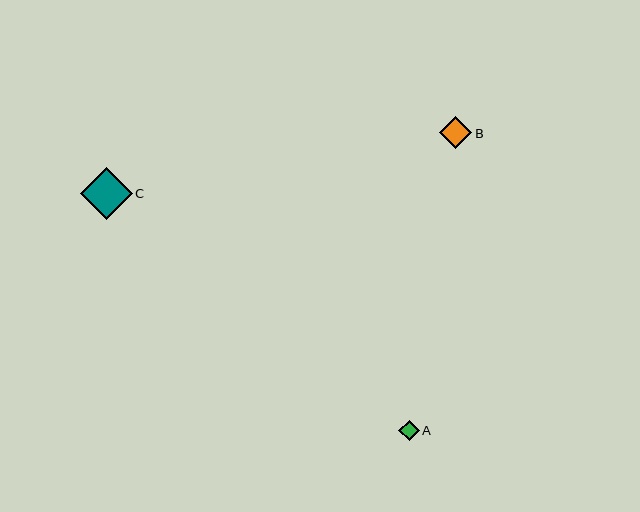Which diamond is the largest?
Diamond C is the largest with a size of approximately 52 pixels.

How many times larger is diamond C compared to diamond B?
Diamond C is approximately 1.6 times the size of diamond B.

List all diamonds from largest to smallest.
From largest to smallest: C, B, A.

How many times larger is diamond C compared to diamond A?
Diamond C is approximately 2.6 times the size of diamond A.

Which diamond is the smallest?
Diamond A is the smallest with a size of approximately 20 pixels.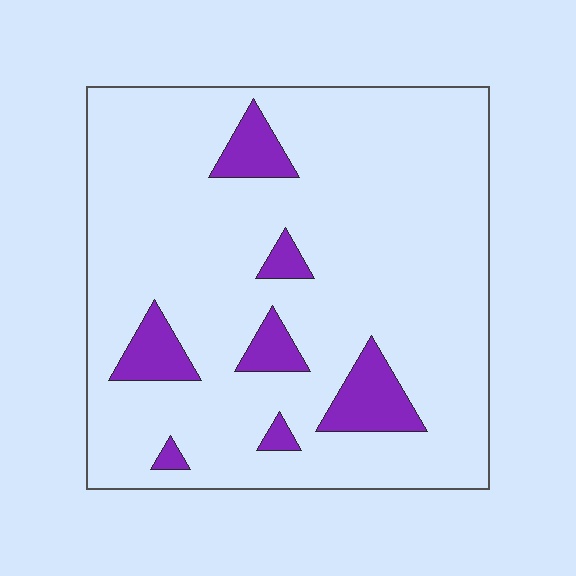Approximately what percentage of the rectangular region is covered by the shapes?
Approximately 10%.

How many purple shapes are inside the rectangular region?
7.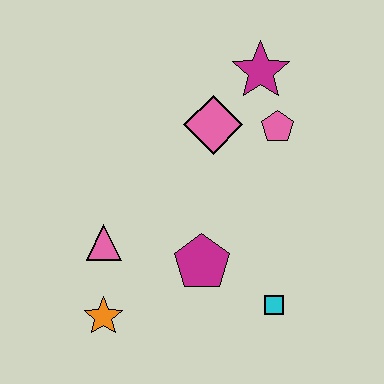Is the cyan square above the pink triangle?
No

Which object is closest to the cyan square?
The magenta pentagon is closest to the cyan square.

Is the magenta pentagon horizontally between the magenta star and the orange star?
Yes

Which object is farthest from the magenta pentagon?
The magenta star is farthest from the magenta pentagon.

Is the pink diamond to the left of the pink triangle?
No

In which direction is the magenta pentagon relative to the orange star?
The magenta pentagon is to the right of the orange star.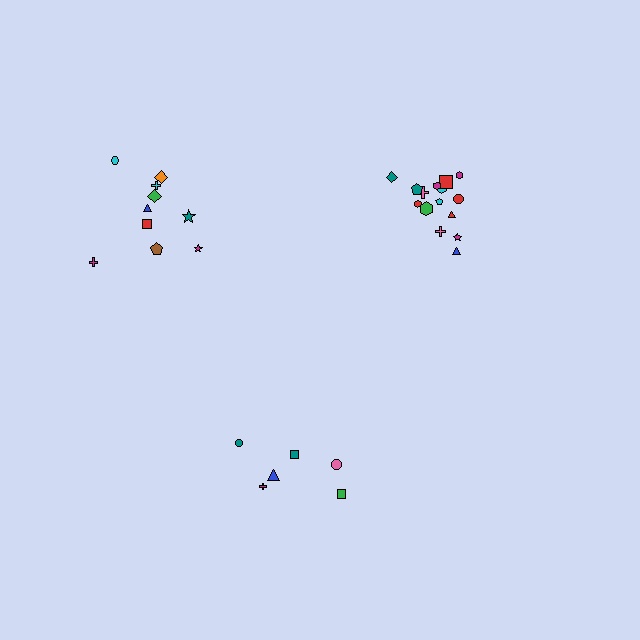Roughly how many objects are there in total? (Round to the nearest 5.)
Roughly 30 objects in total.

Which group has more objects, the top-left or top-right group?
The top-right group.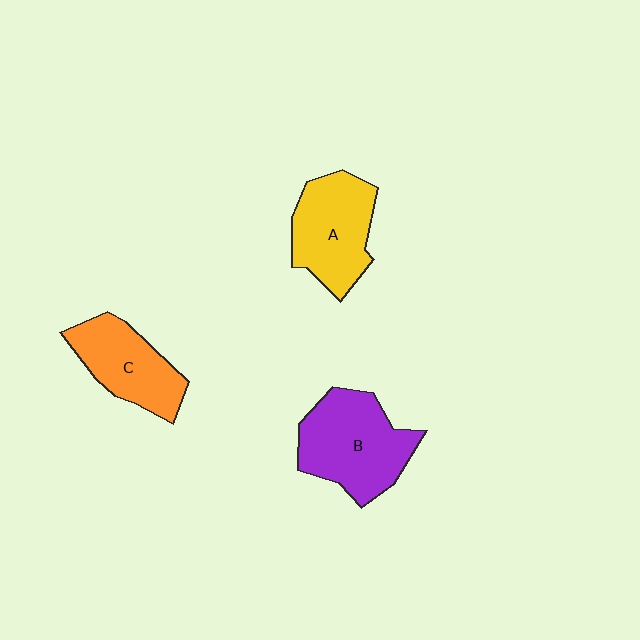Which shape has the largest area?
Shape B (purple).